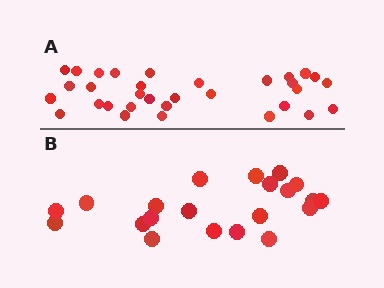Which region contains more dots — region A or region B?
Region A (the top region) has more dots.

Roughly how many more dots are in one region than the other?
Region A has roughly 12 or so more dots than region B.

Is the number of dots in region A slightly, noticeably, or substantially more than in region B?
Region A has substantially more. The ratio is roughly 1.5 to 1.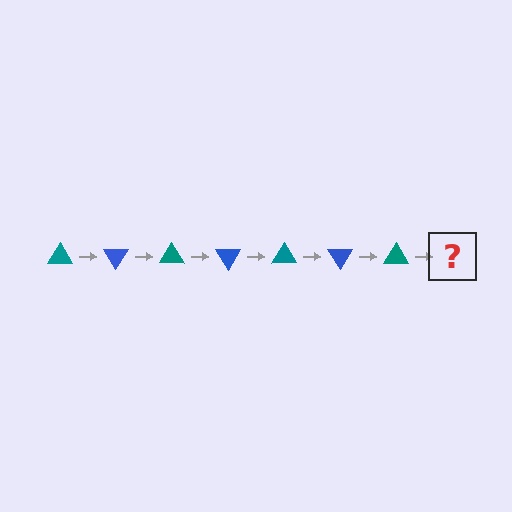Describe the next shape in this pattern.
It should be a blue triangle, rotated 420 degrees from the start.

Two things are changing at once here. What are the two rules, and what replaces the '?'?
The two rules are that it rotates 60 degrees each step and the color cycles through teal and blue. The '?' should be a blue triangle, rotated 420 degrees from the start.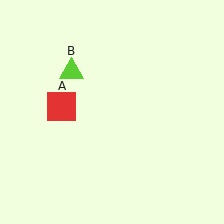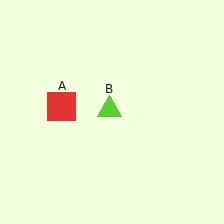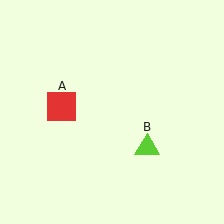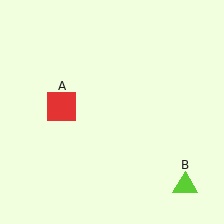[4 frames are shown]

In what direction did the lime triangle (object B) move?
The lime triangle (object B) moved down and to the right.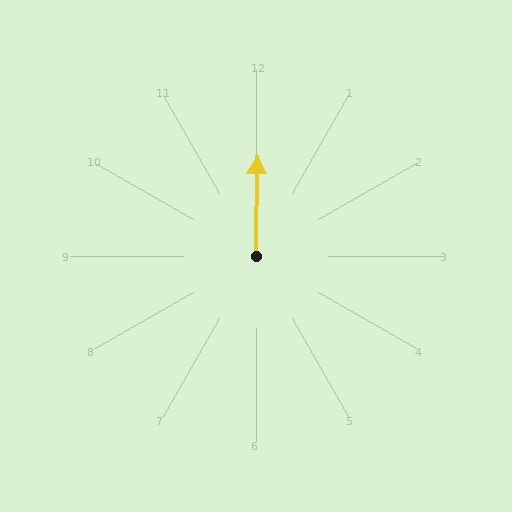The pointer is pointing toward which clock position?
Roughly 12 o'clock.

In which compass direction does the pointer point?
North.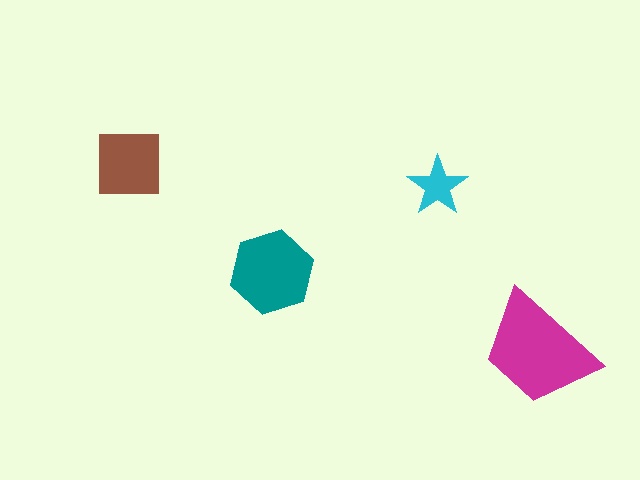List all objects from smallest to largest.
The cyan star, the brown square, the teal hexagon, the magenta trapezoid.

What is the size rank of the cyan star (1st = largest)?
4th.